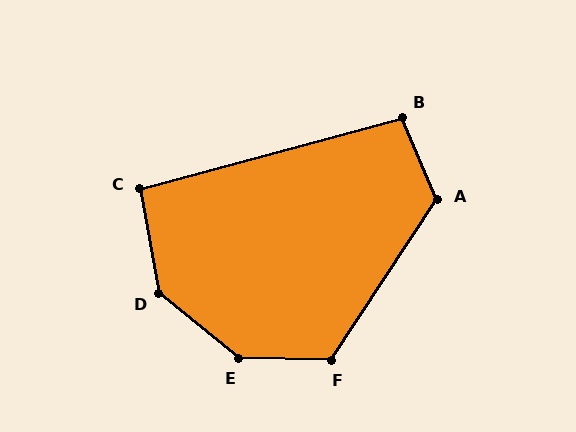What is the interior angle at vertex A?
Approximately 123 degrees (obtuse).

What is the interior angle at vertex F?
Approximately 122 degrees (obtuse).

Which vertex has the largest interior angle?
E, at approximately 142 degrees.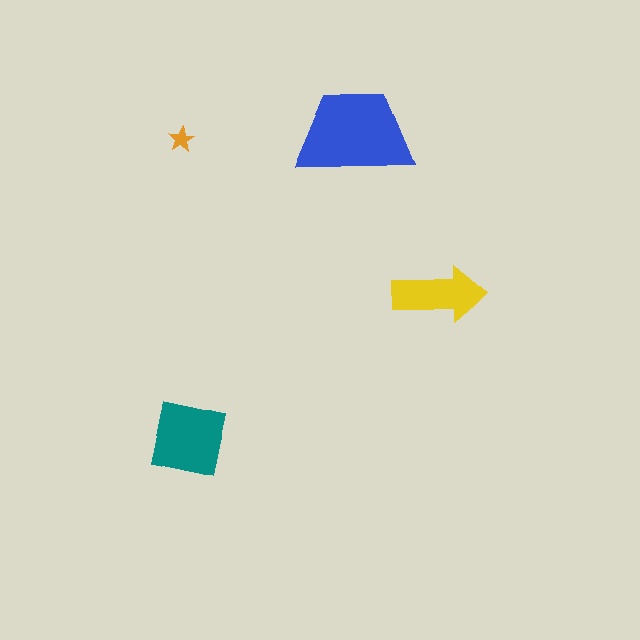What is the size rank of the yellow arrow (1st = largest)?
3rd.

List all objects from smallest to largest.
The orange star, the yellow arrow, the teal square, the blue trapezoid.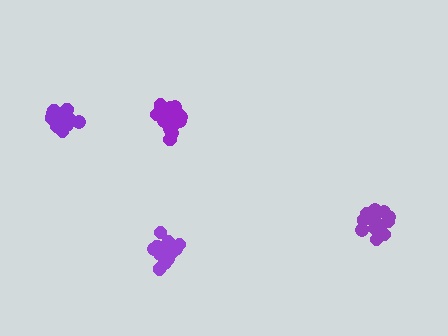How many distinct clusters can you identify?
There are 4 distinct clusters.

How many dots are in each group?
Group 1: 18 dots, Group 2: 15 dots, Group 3: 17 dots, Group 4: 16 dots (66 total).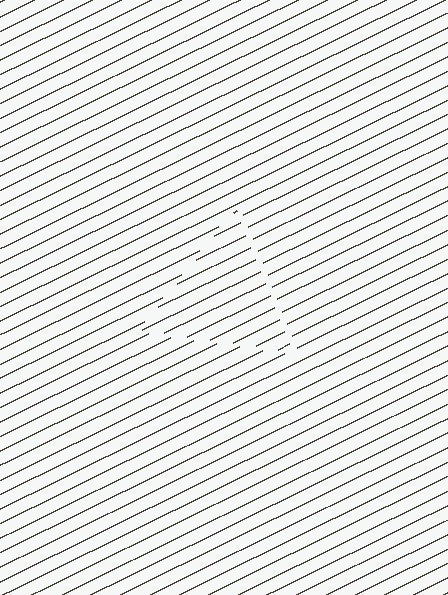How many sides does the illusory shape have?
3 sides — the line-ends trace a triangle.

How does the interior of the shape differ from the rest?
The interior of the shape contains the same grating, shifted by half a period — the contour is defined by the phase discontinuity where line-ends from the inner and outer gratings abut.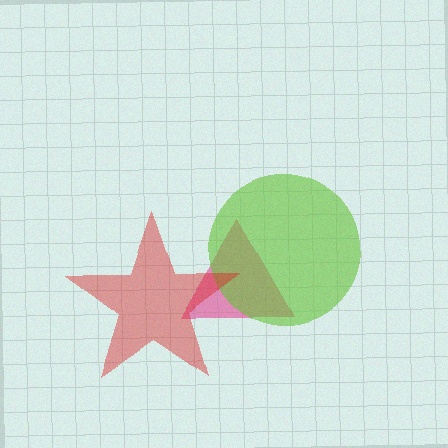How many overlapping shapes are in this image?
There are 3 overlapping shapes in the image.